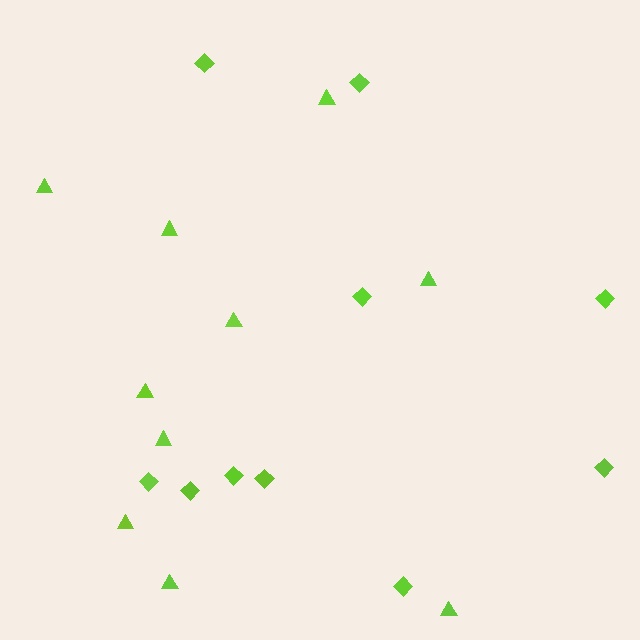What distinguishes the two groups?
There are 2 groups: one group of diamonds (10) and one group of triangles (10).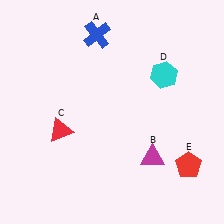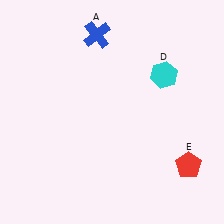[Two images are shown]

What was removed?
The magenta triangle (B), the red triangle (C) were removed in Image 2.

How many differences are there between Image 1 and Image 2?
There are 2 differences between the two images.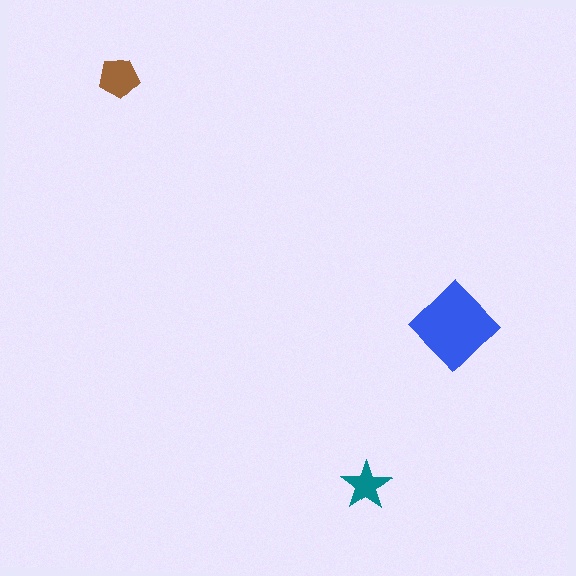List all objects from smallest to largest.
The teal star, the brown pentagon, the blue diamond.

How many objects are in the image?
There are 3 objects in the image.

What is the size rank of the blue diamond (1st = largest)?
1st.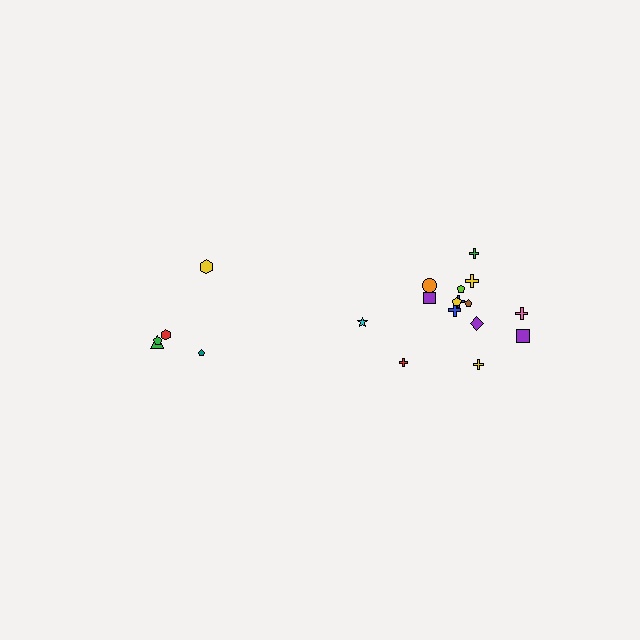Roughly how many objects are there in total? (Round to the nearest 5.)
Roughly 20 objects in total.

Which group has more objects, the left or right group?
The right group.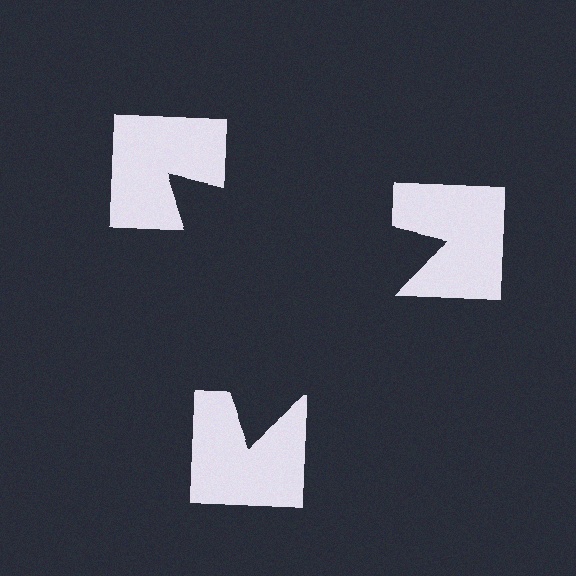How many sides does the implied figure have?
3 sides.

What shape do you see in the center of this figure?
An illusory triangle — its edges are inferred from the aligned wedge cuts in the notched squares, not physically drawn.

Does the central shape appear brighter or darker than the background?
It typically appears slightly darker than the background, even though no actual brightness change is drawn.